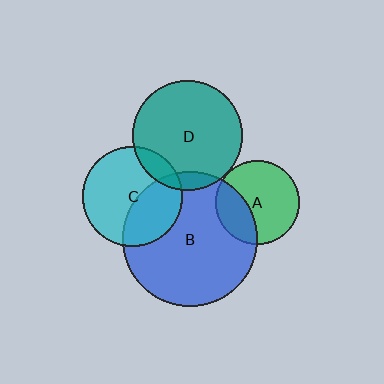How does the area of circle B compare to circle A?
Approximately 2.6 times.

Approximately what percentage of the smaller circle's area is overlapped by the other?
Approximately 10%.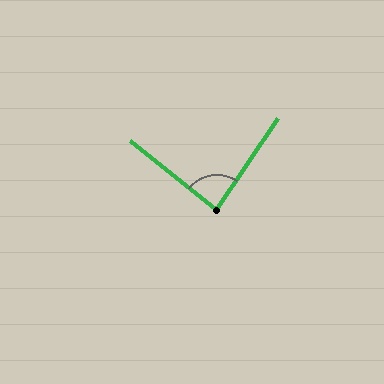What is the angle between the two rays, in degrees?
Approximately 85 degrees.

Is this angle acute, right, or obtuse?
It is approximately a right angle.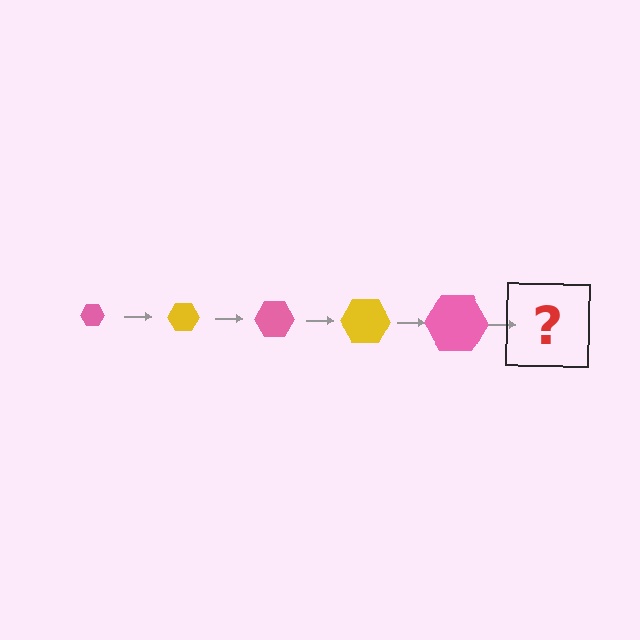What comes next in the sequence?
The next element should be a yellow hexagon, larger than the previous one.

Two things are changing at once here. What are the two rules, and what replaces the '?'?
The two rules are that the hexagon grows larger each step and the color cycles through pink and yellow. The '?' should be a yellow hexagon, larger than the previous one.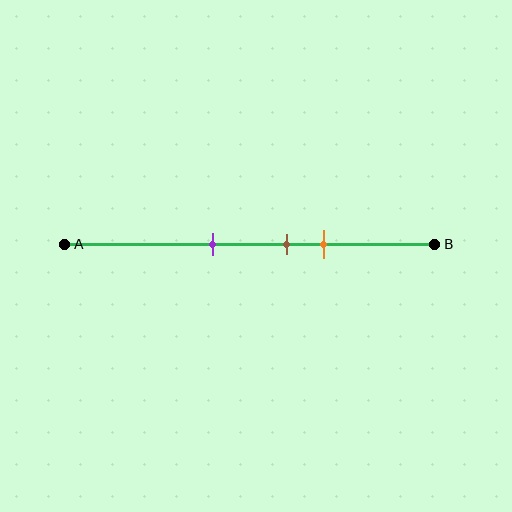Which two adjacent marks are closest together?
The brown and orange marks are the closest adjacent pair.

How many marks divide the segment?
There are 3 marks dividing the segment.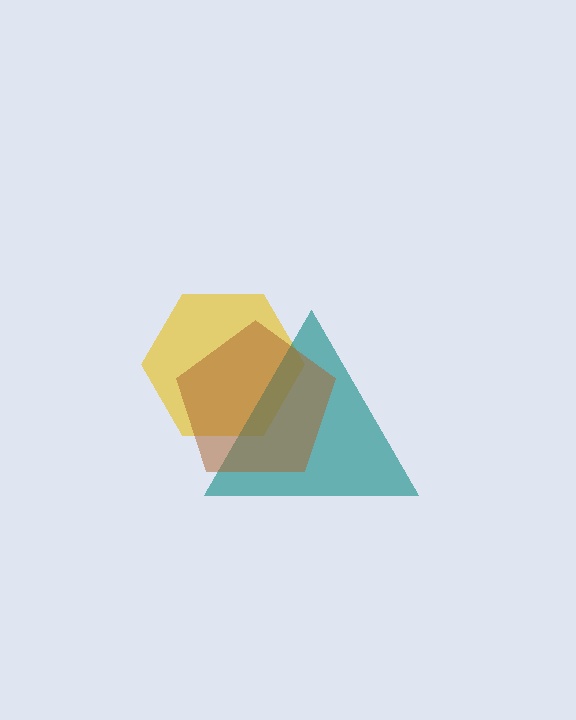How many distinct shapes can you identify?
There are 3 distinct shapes: a yellow hexagon, a teal triangle, a brown pentagon.